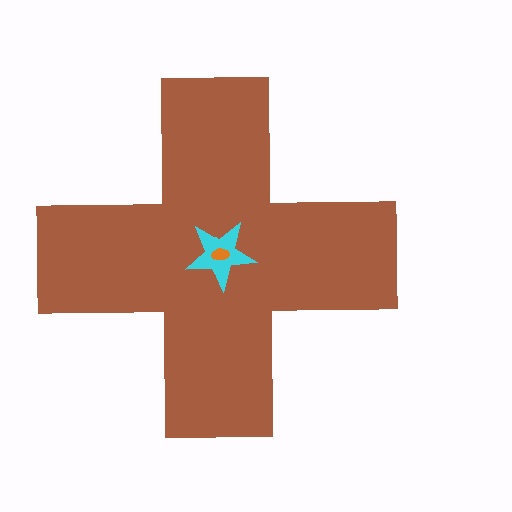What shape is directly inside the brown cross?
The cyan star.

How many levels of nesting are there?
3.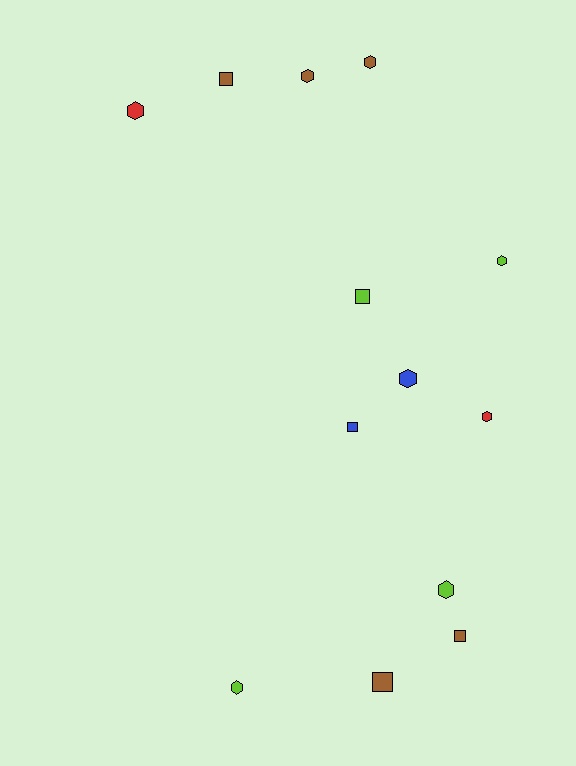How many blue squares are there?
There is 1 blue square.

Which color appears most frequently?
Brown, with 5 objects.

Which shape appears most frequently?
Hexagon, with 8 objects.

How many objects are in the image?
There are 13 objects.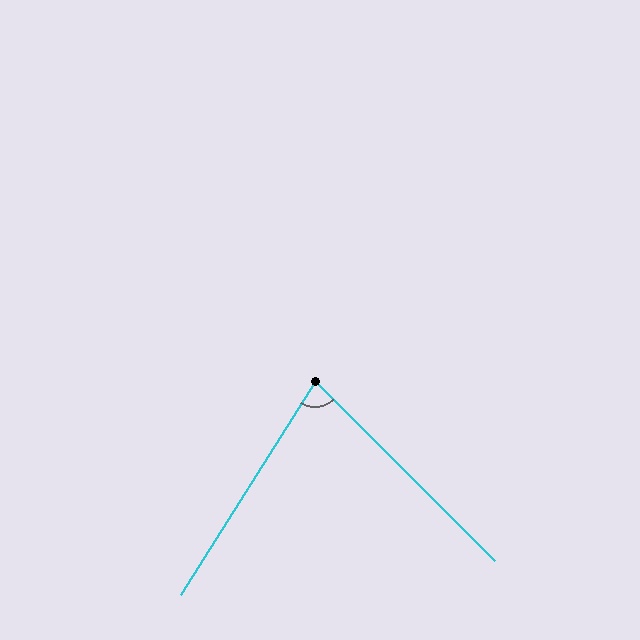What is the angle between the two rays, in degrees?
Approximately 77 degrees.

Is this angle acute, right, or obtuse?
It is acute.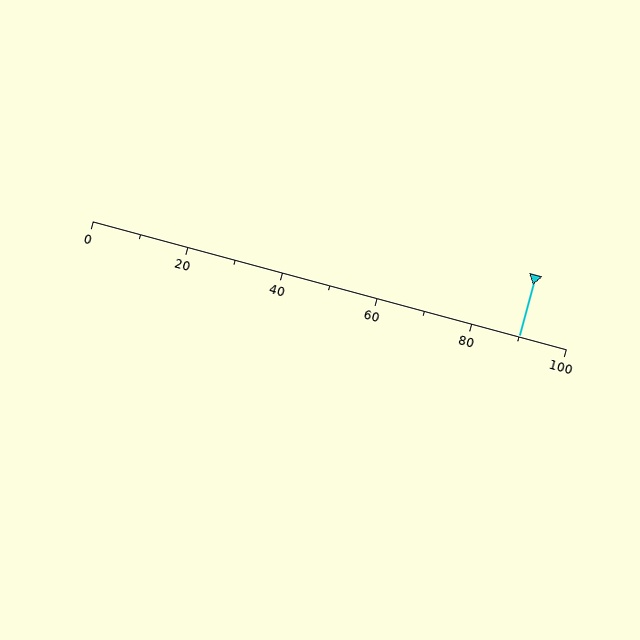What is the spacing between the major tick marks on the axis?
The major ticks are spaced 20 apart.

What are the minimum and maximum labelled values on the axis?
The axis runs from 0 to 100.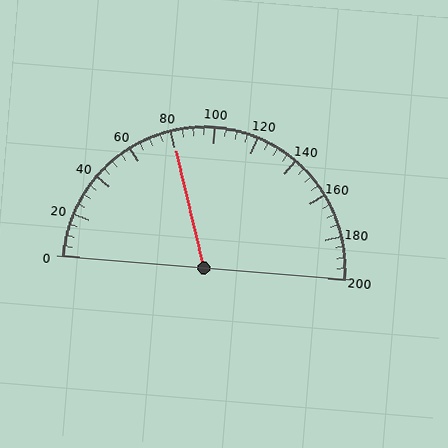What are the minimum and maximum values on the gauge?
The gauge ranges from 0 to 200.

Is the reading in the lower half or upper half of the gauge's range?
The reading is in the lower half of the range (0 to 200).